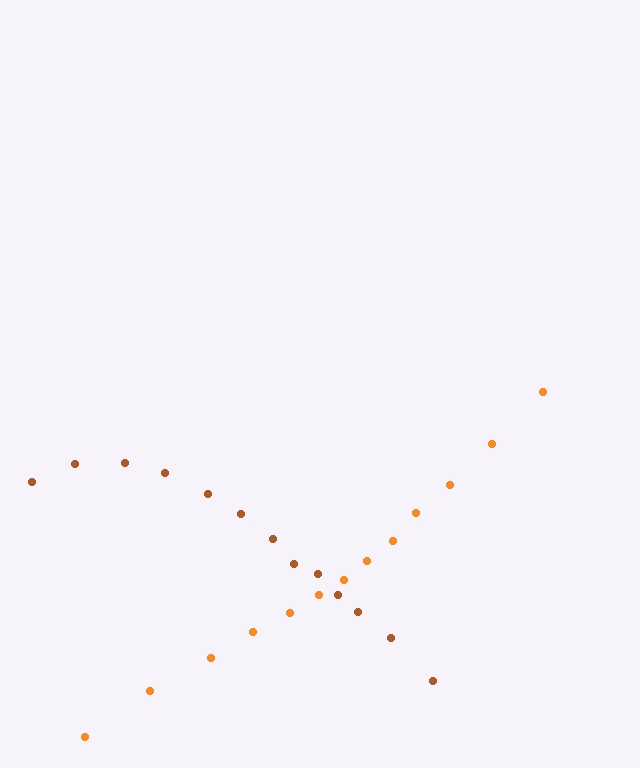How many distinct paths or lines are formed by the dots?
There are 2 distinct paths.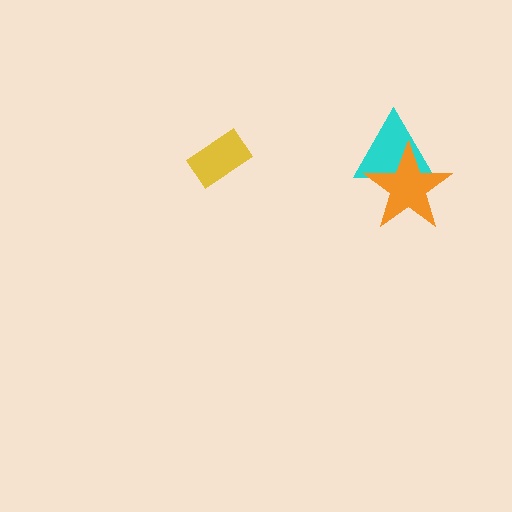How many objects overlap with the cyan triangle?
1 object overlaps with the cyan triangle.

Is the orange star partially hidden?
No, no other shape covers it.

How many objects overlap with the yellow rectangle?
0 objects overlap with the yellow rectangle.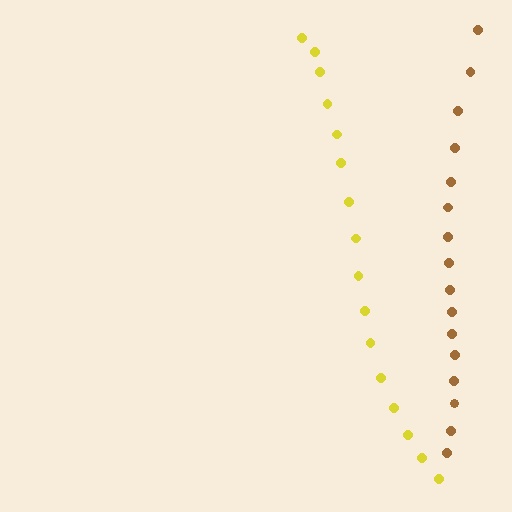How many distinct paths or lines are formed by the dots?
There are 2 distinct paths.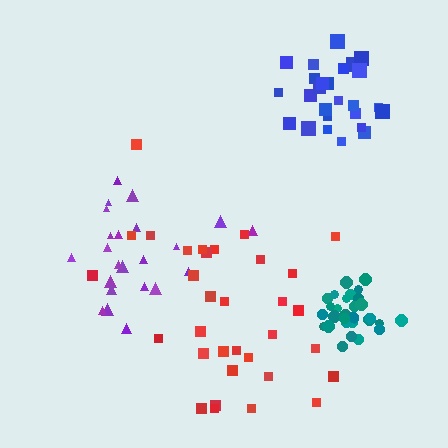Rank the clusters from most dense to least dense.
teal, blue, purple, red.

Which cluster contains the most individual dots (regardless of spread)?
Red (33).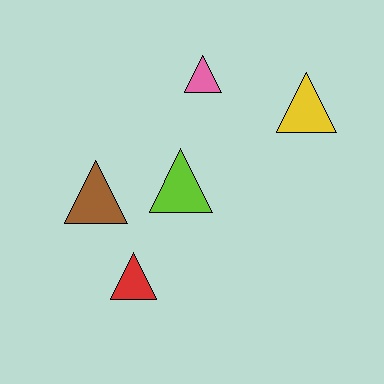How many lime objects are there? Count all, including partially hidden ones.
There is 1 lime object.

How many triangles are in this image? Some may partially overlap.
There are 5 triangles.